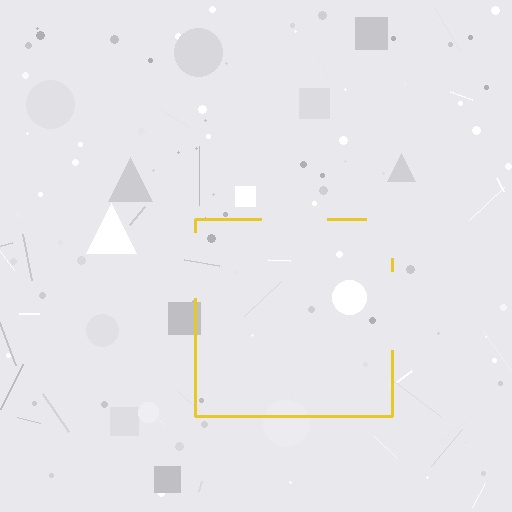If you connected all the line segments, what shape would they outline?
They would outline a square.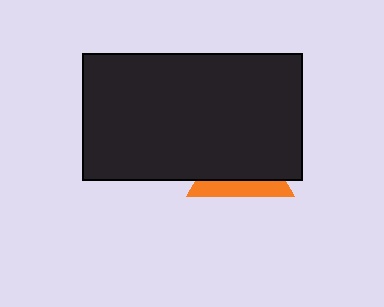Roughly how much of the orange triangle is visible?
A small part of it is visible (roughly 31%).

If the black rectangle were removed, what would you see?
You would see the complete orange triangle.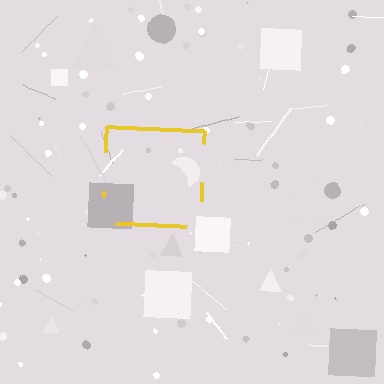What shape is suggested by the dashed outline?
The dashed outline suggests a square.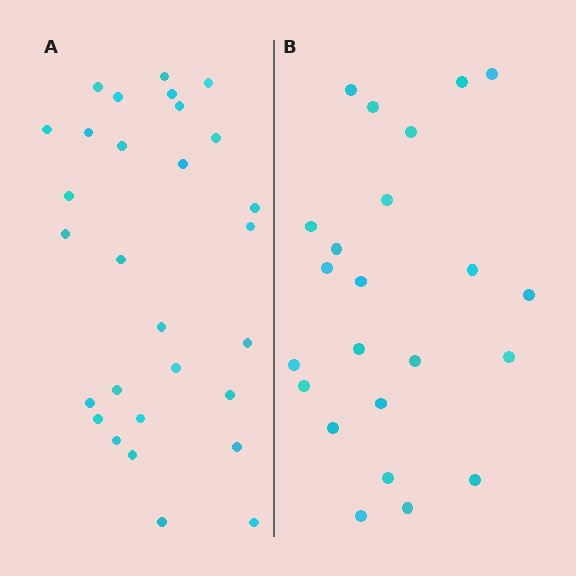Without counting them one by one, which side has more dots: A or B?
Region A (the left region) has more dots.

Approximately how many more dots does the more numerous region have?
Region A has about 6 more dots than region B.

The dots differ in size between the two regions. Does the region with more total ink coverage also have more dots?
No. Region B has more total ink coverage because its dots are larger, but region A actually contains more individual dots. Total area can be misleading — the number of items is what matters here.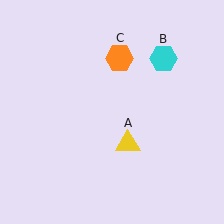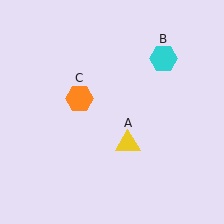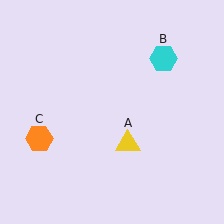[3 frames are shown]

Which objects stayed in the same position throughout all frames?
Yellow triangle (object A) and cyan hexagon (object B) remained stationary.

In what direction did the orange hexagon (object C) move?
The orange hexagon (object C) moved down and to the left.